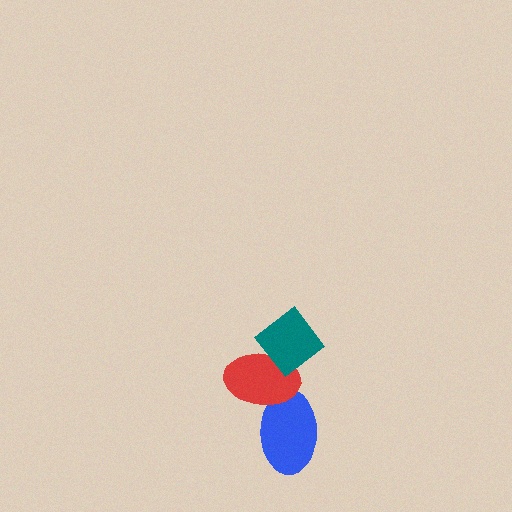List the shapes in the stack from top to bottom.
From top to bottom: the teal diamond, the red ellipse, the blue ellipse.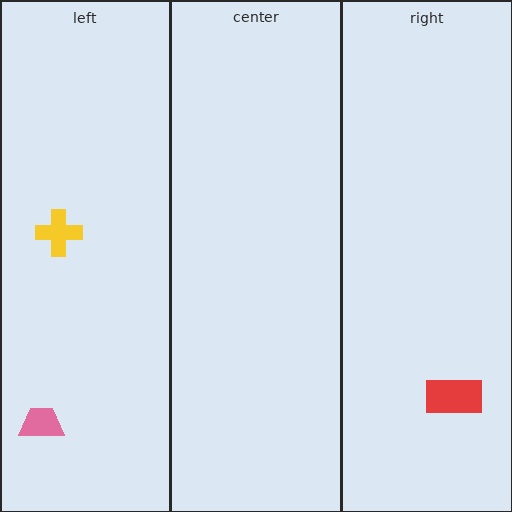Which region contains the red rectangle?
The right region.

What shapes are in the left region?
The pink trapezoid, the yellow cross.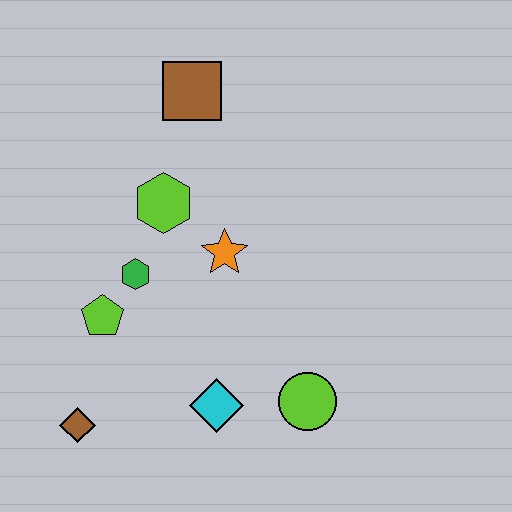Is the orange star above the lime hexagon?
No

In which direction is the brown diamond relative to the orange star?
The brown diamond is below the orange star.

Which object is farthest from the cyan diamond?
The brown square is farthest from the cyan diamond.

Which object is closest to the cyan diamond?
The lime circle is closest to the cyan diamond.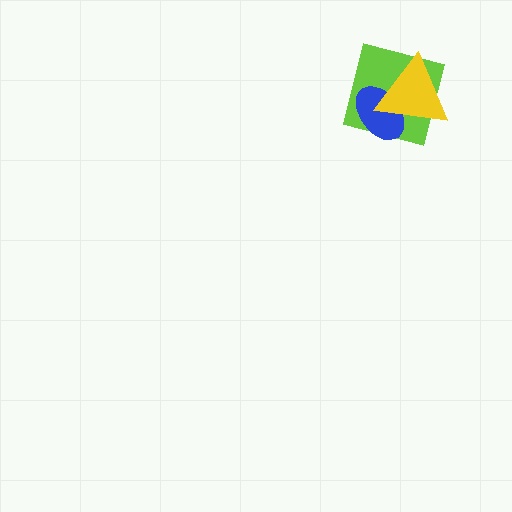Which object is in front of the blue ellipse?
The yellow triangle is in front of the blue ellipse.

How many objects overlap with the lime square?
2 objects overlap with the lime square.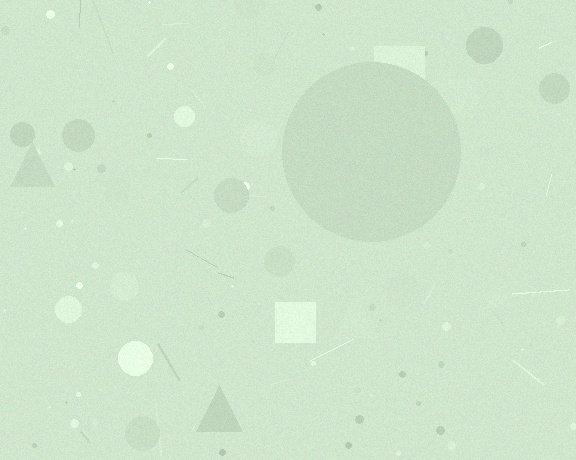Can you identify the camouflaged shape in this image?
The camouflaged shape is a circle.